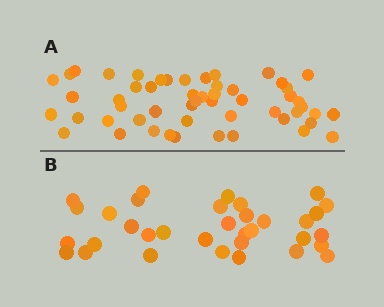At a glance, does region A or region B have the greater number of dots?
Region A (the top region) has more dots.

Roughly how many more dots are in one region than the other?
Region A has approximately 20 more dots than region B.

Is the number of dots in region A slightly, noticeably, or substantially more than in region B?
Region A has substantially more. The ratio is roughly 1.6 to 1.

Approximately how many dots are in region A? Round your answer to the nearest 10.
About 50 dots. (The exact count is 53, which rounds to 50.)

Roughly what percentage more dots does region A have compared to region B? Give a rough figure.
About 55% more.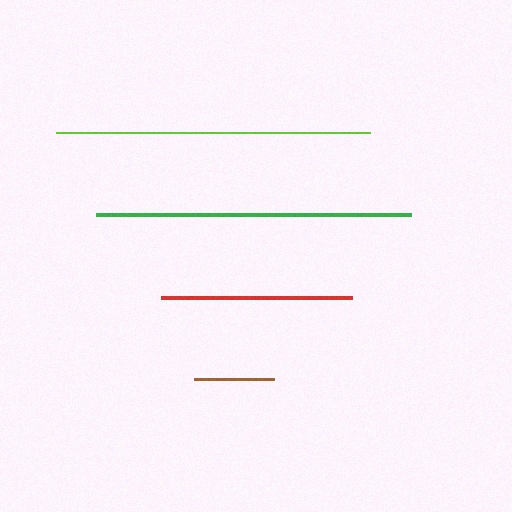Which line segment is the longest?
The green line is the longest at approximately 315 pixels.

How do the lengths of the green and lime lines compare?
The green and lime lines are approximately the same length.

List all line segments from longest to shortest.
From longest to shortest: green, lime, red, brown.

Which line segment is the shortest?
The brown line is the shortest at approximately 80 pixels.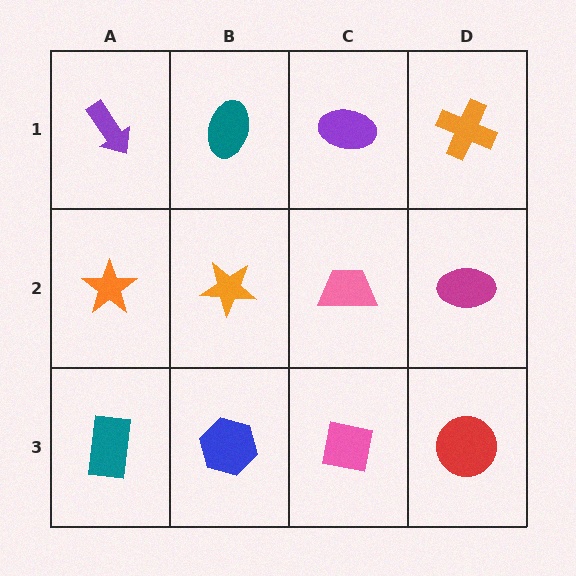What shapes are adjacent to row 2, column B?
A teal ellipse (row 1, column B), a blue hexagon (row 3, column B), an orange star (row 2, column A), a pink trapezoid (row 2, column C).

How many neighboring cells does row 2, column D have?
3.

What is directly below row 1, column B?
An orange star.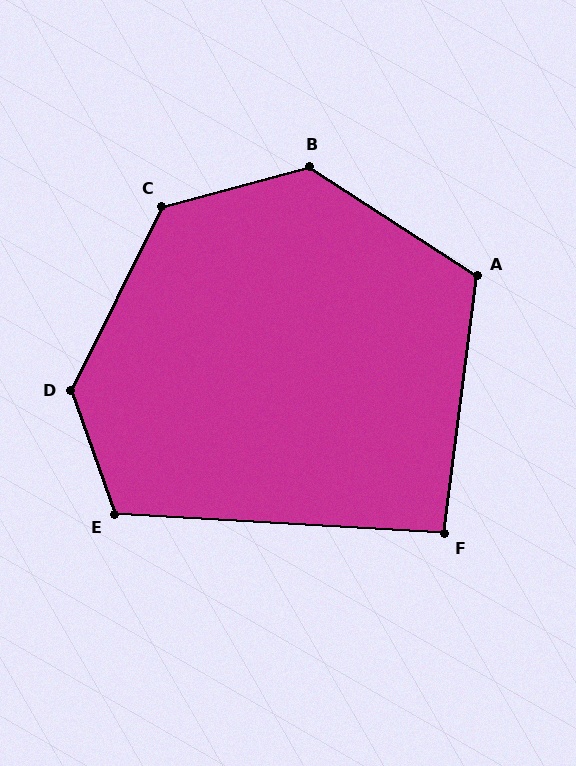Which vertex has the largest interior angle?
D, at approximately 134 degrees.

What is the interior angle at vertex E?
Approximately 113 degrees (obtuse).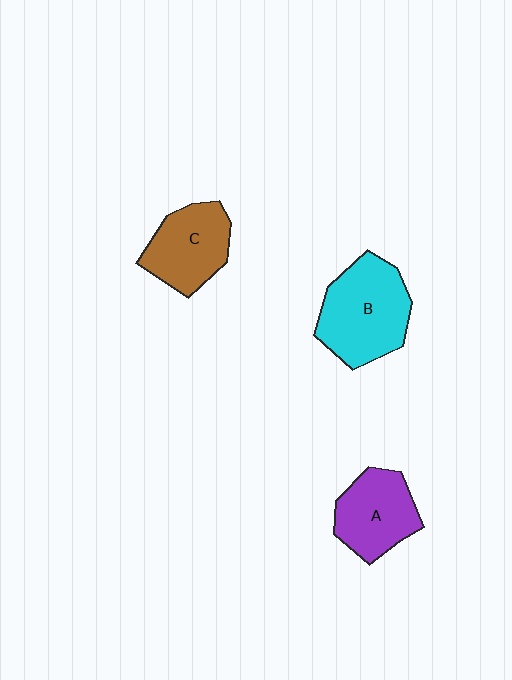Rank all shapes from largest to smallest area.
From largest to smallest: B (cyan), C (brown), A (purple).